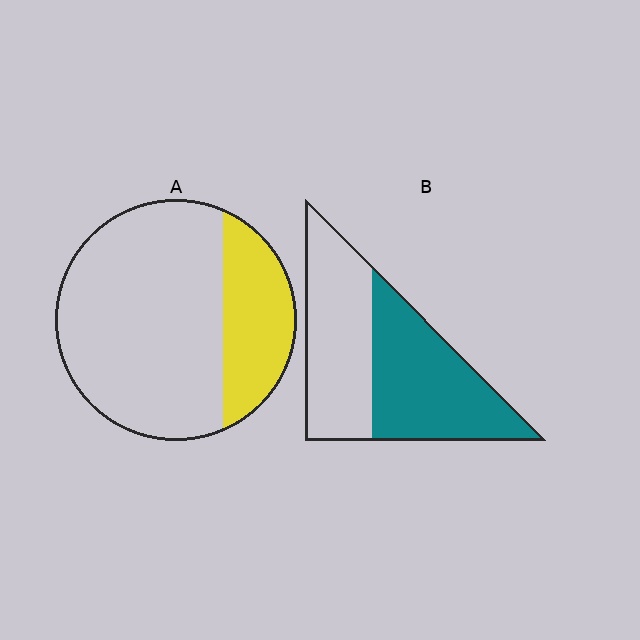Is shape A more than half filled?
No.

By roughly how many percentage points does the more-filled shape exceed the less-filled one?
By roughly 25 percentage points (B over A).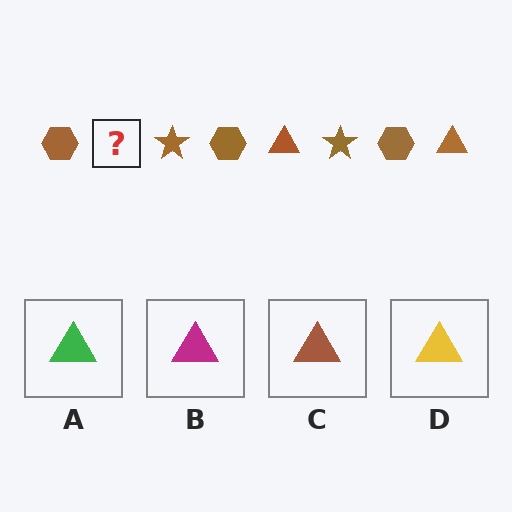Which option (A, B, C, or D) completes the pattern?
C.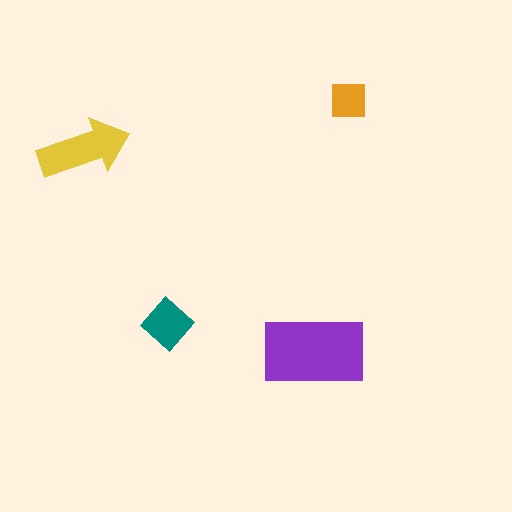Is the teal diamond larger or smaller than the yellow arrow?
Smaller.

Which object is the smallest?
The orange square.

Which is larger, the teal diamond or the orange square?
The teal diamond.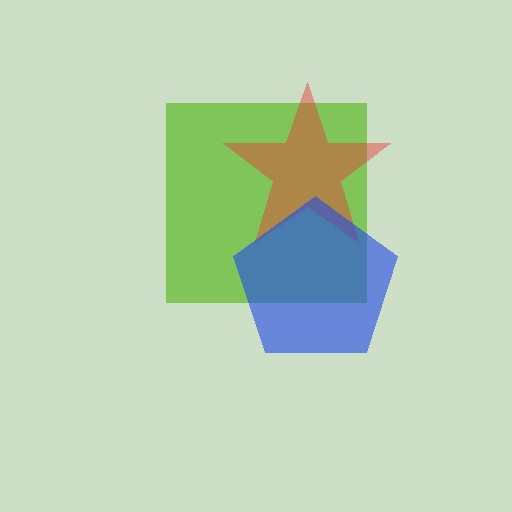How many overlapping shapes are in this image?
There are 3 overlapping shapes in the image.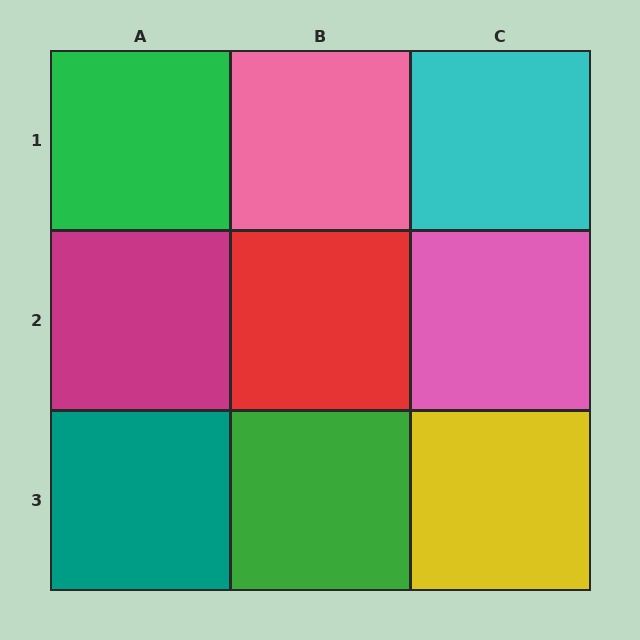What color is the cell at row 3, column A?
Teal.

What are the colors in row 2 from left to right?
Magenta, red, pink.